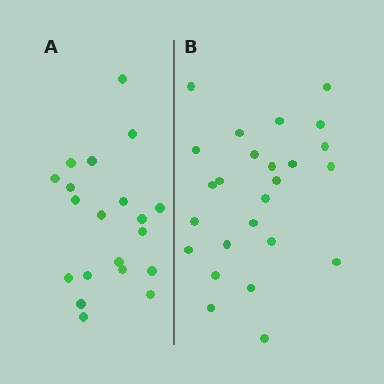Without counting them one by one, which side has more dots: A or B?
Region B (the right region) has more dots.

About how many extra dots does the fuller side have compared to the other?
Region B has about 5 more dots than region A.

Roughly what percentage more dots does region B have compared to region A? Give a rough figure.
About 25% more.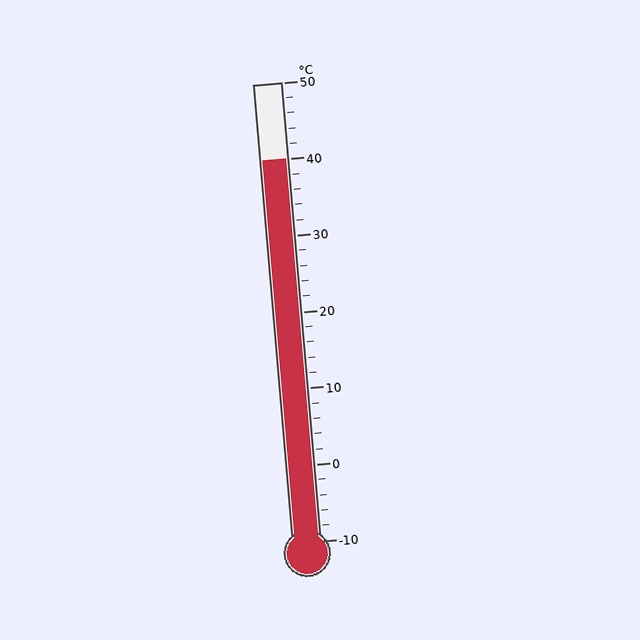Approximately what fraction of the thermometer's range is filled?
The thermometer is filled to approximately 85% of its range.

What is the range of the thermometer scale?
The thermometer scale ranges from -10°C to 50°C.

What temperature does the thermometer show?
The thermometer shows approximately 40°C.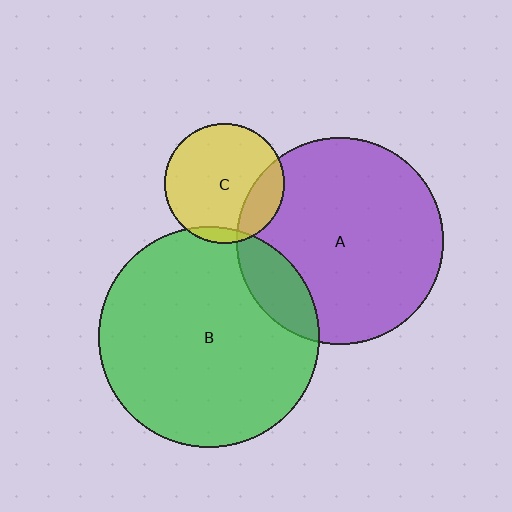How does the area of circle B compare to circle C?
Approximately 3.4 times.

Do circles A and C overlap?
Yes.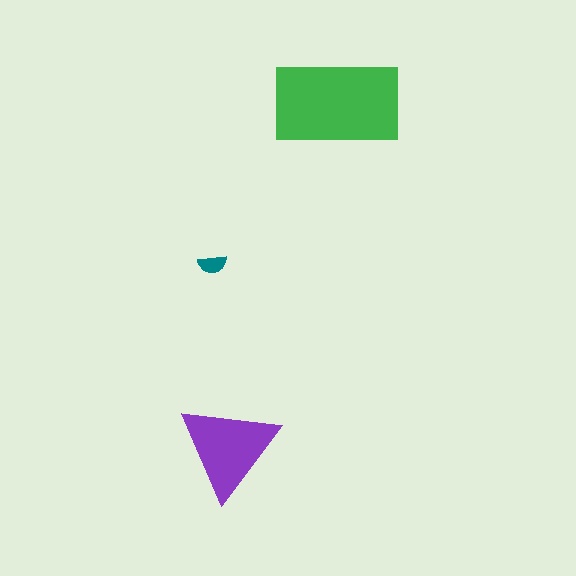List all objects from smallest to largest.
The teal semicircle, the purple triangle, the green rectangle.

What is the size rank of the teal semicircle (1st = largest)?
3rd.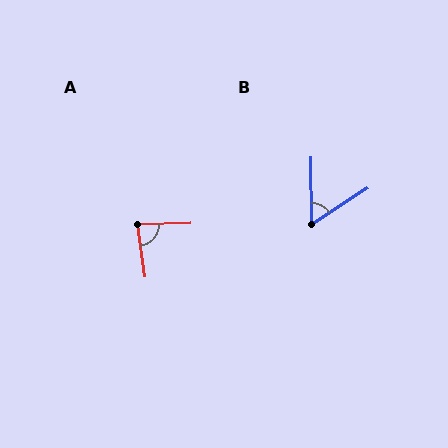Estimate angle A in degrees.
Approximately 83 degrees.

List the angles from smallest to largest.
B (58°), A (83°).